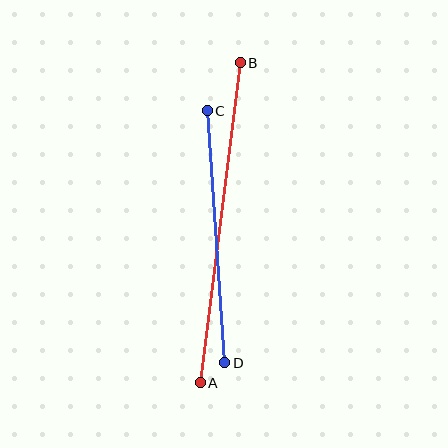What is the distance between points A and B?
The distance is approximately 323 pixels.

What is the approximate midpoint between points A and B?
The midpoint is at approximately (220, 223) pixels.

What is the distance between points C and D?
The distance is approximately 253 pixels.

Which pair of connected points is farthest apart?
Points A and B are farthest apart.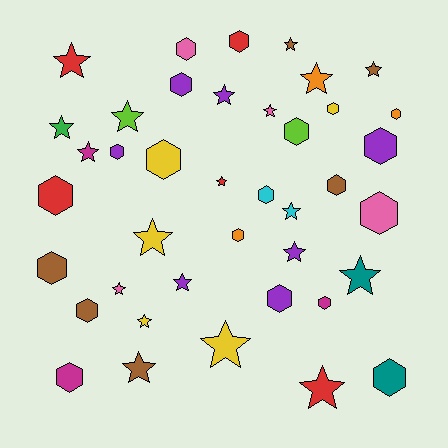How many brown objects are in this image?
There are 6 brown objects.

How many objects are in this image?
There are 40 objects.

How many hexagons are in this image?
There are 20 hexagons.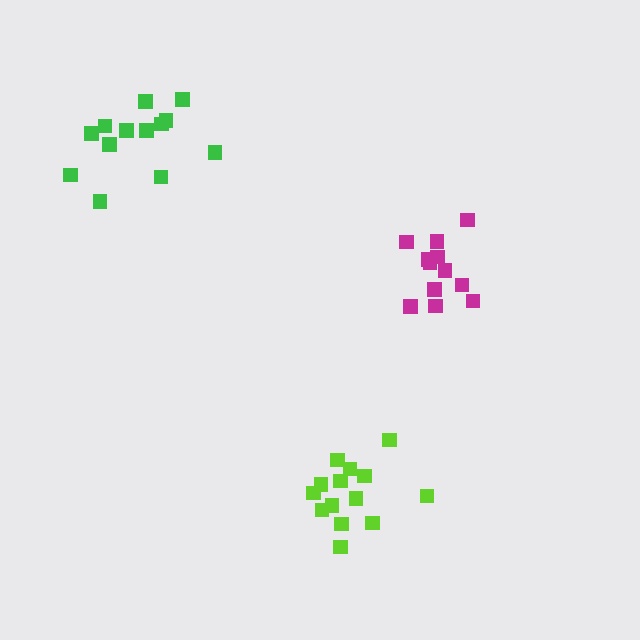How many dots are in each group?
Group 1: 13 dots, Group 2: 13 dots, Group 3: 14 dots (40 total).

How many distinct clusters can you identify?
There are 3 distinct clusters.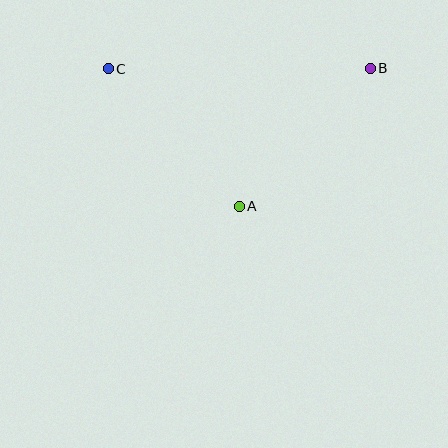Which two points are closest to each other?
Points A and C are closest to each other.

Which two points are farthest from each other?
Points B and C are farthest from each other.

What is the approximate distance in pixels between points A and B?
The distance between A and B is approximately 191 pixels.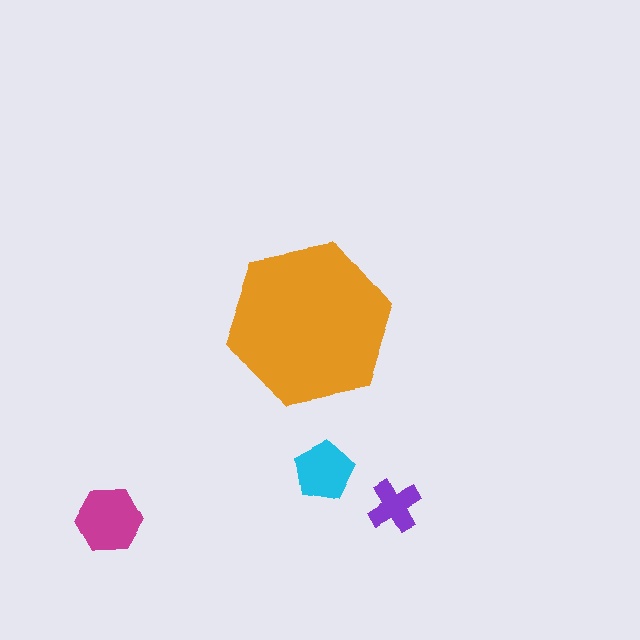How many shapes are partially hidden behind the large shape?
0 shapes are partially hidden.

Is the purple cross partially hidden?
No, the purple cross is fully visible.